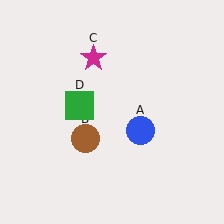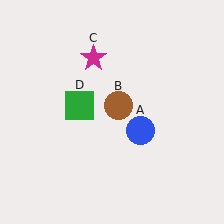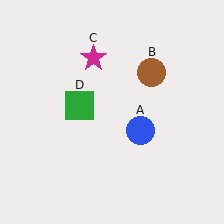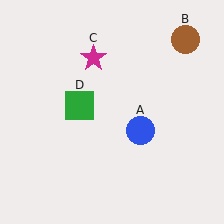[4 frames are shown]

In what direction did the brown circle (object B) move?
The brown circle (object B) moved up and to the right.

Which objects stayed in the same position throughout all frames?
Blue circle (object A) and magenta star (object C) and green square (object D) remained stationary.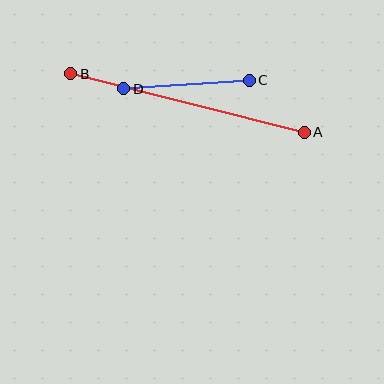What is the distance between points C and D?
The distance is approximately 126 pixels.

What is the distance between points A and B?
The distance is approximately 241 pixels.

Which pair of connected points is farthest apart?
Points A and B are farthest apart.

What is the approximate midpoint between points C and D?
The midpoint is at approximately (186, 85) pixels.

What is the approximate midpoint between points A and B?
The midpoint is at approximately (187, 103) pixels.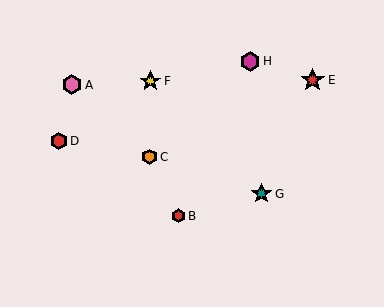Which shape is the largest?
The red star (labeled E) is the largest.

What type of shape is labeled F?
Shape F is a yellow star.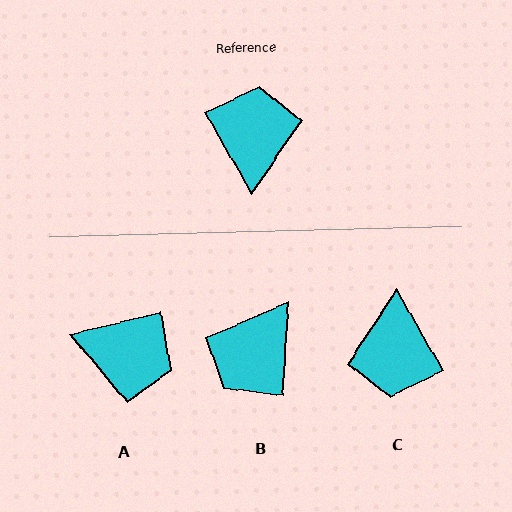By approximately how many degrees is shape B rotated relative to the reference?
Approximately 147 degrees counter-clockwise.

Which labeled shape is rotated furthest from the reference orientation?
C, about 180 degrees away.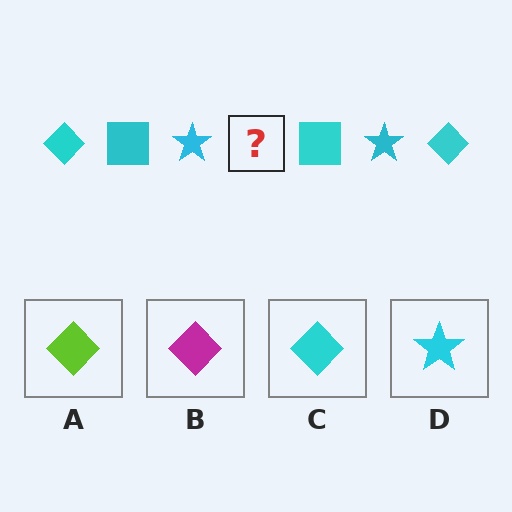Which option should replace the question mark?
Option C.